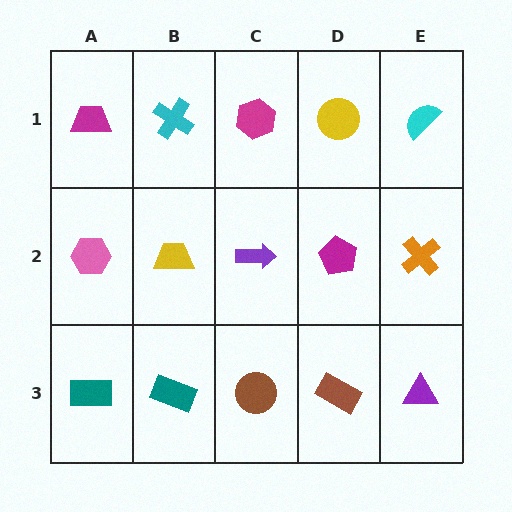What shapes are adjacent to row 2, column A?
A magenta trapezoid (row 1, column A), a teal rectangle (row 3, column A), a yellow trapezoid (row 2, column B).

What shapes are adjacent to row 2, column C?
A magenta hexagon (row 1, column C), a brown circle (row 3, column C), a yellow trapezoid (row 2, column B), a magenta pentagon (row 2, column D).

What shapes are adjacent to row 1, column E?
An orange cross (row 2, column E), a yellow circle (row 1, column D).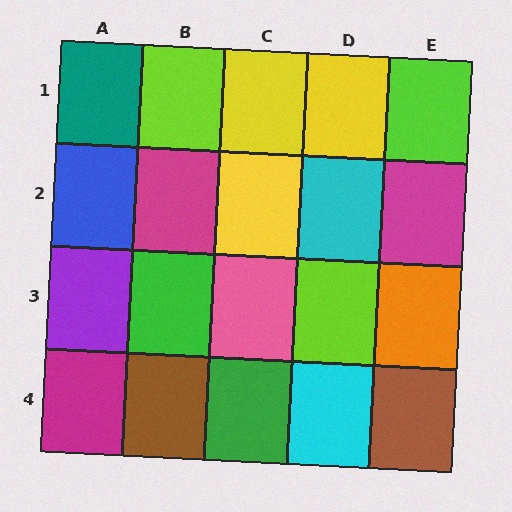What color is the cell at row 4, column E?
Brown.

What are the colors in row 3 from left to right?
Purple, green, pink, lime, orange.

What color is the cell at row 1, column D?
Yellow.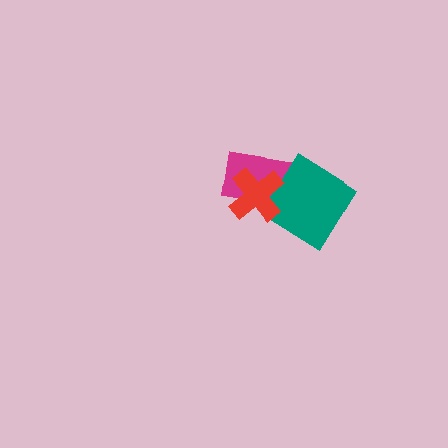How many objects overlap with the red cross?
2 objects overlap with the red cross.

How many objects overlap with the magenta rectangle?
2 objects overlap with the magenta rectangle.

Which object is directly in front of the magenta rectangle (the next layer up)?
The teal diamond is directly in front of the magenta rectangle.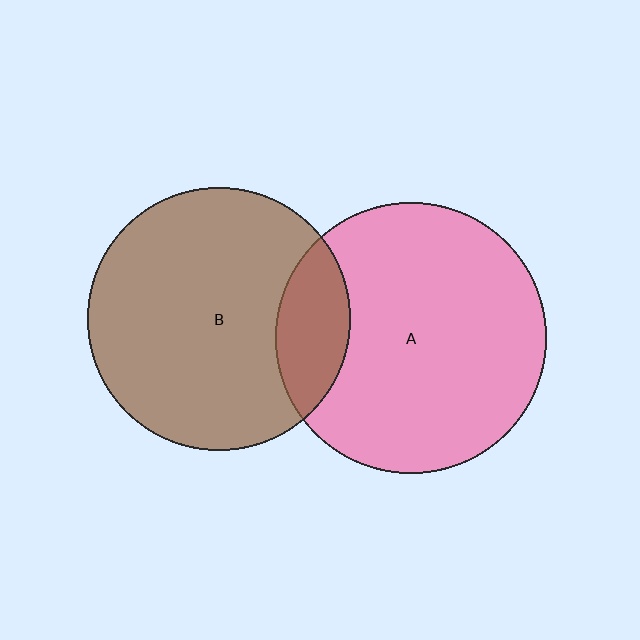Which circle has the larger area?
Circle A (pink).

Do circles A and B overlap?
Yes.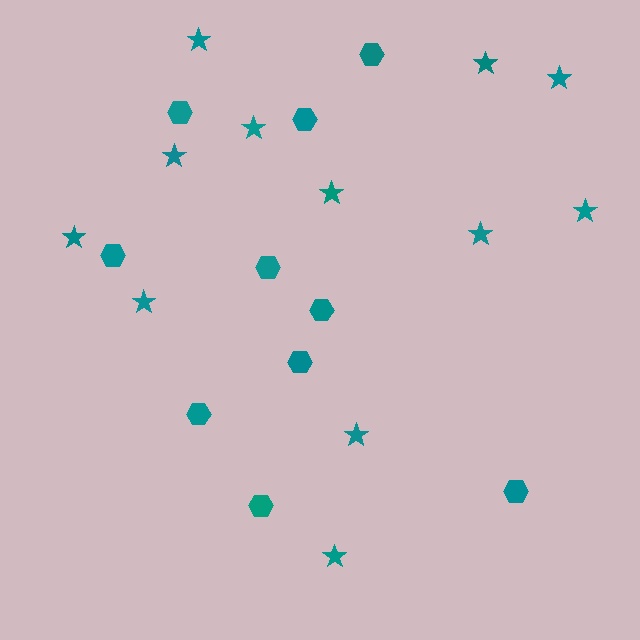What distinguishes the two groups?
There are 2 groups: one group of stars (12) and one group of hexagons (10).